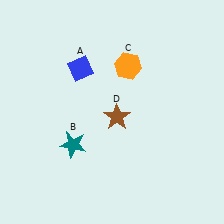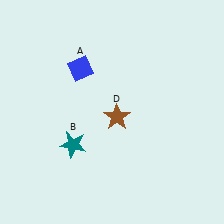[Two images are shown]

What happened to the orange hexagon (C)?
The orange hexagon (C) was removed in Image 2. It was in the top-right area of Image 1.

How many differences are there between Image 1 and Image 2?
There is 1 difference between the two images.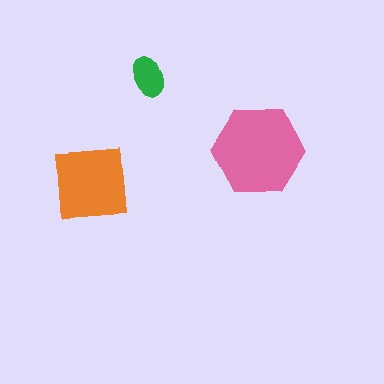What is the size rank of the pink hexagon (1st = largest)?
1st.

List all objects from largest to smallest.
The pink hexagon, the orange square, the green ellipse.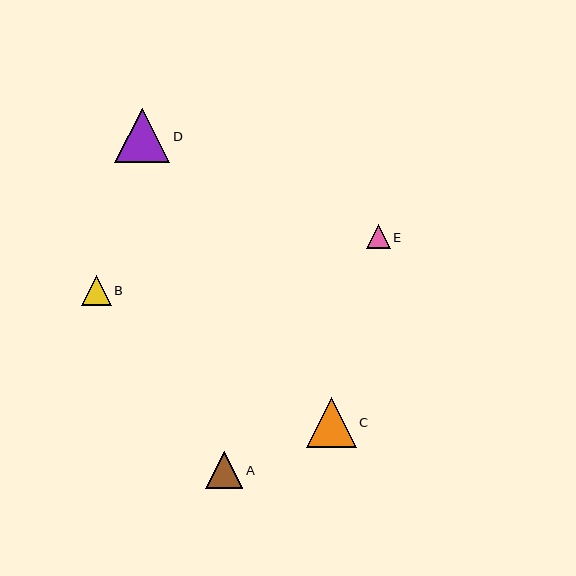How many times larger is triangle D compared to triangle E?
Triangle D is approximately 2.3 times the size of triangle E.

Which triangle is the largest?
Triangle D is the largest with a size of approximately 55 pixels.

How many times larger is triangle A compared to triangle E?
Triangle A is approximately 1.5 times the size of triangle E.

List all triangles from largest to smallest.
From largest to smallest: D, C, A, B, E.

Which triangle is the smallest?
Triangle E is the smallest with a size of approximately 24 pixels.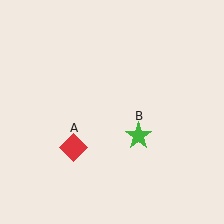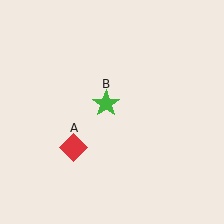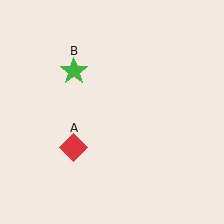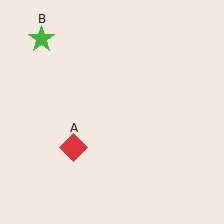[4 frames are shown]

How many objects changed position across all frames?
1 object changed position: green star (object B).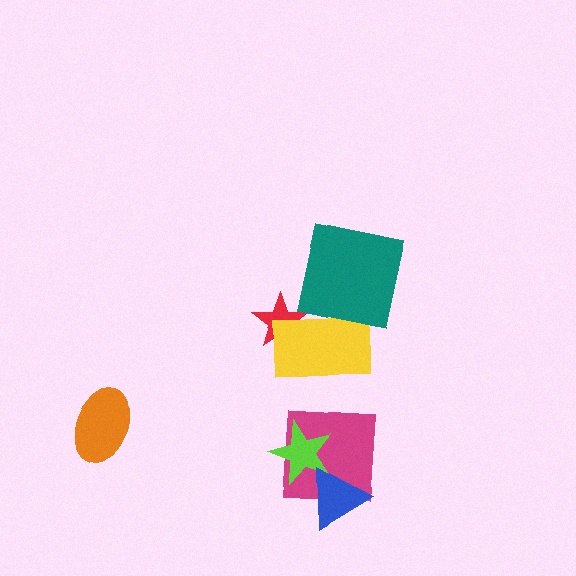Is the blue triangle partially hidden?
No, no other shape covers it.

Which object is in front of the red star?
The yellow rectangle is in front of the red star.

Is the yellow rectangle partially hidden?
Yes, it is partially covered by another shape.